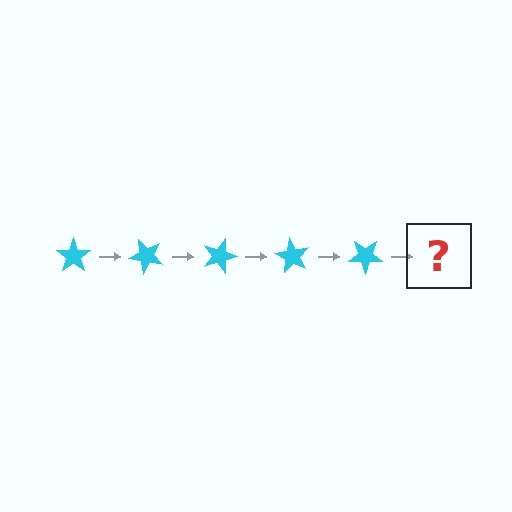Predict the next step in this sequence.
The next step is a cyan star rotated 225 degrees.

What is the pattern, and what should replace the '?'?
The pattern is that the star rotates 45 degrees each step. The '?' should be a cyan star rotated 225 degrees.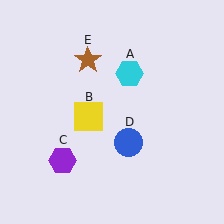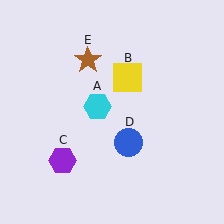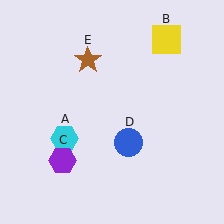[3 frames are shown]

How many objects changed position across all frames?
2 objects changed position: cyan hexagon (object A), yellow square (object B).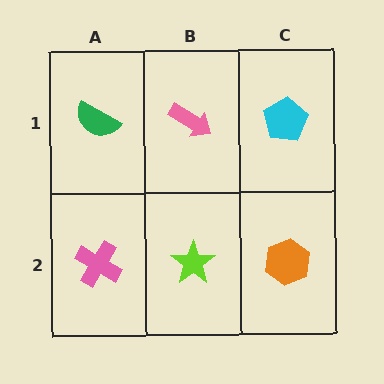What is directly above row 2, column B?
A pink arrow.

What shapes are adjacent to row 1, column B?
A lime star (row 2, column B), a green semicircle (row 1, column A), a cyan pentagon (row 1, column C).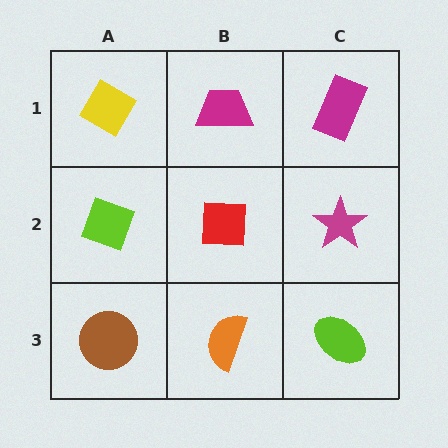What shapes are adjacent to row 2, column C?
A magenta rectangle (row 1, column C), a lime ellipse (row 3, column C), a red square (row 2, column B).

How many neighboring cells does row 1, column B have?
3.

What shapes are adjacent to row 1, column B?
A red square (row 2, column B), a yellow diamond (row 1, column A), a magenta rectangle (row 1, column C).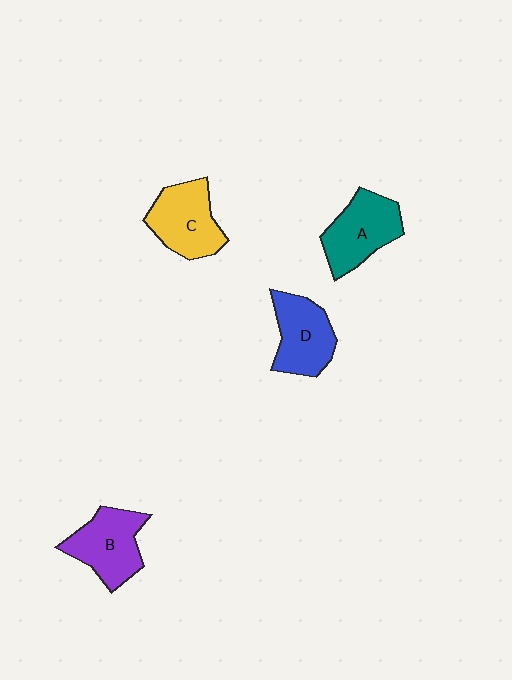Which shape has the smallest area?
Shape D (blue).